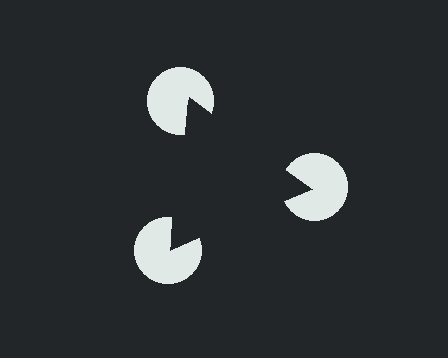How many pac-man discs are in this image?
There are 3 — one at each vertex of the illusory triangle.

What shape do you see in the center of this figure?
An illusory triangle — its edges are inferred from the aligned wedge cuts in the pac-man discs, not physically drawn.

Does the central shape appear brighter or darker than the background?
It typically appears slightly darker than the background, even though no actual brightness change is drawn.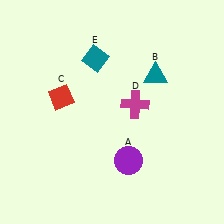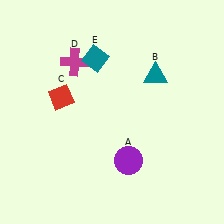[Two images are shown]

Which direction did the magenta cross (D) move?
The magenta cross (D) moved left.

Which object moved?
The magenta cross (D) moved left.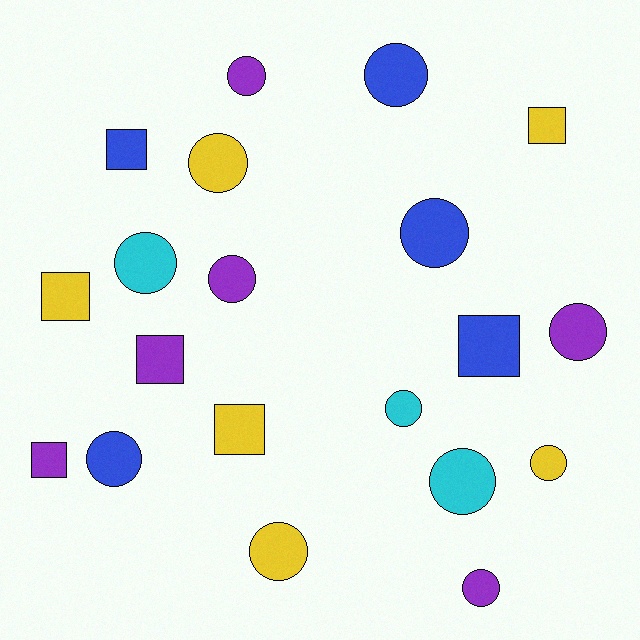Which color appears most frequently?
Yellow, with 6 objects.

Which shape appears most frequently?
Circle, with 13 objects.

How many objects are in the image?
There are 20 objects.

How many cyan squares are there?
There are no cyan squares.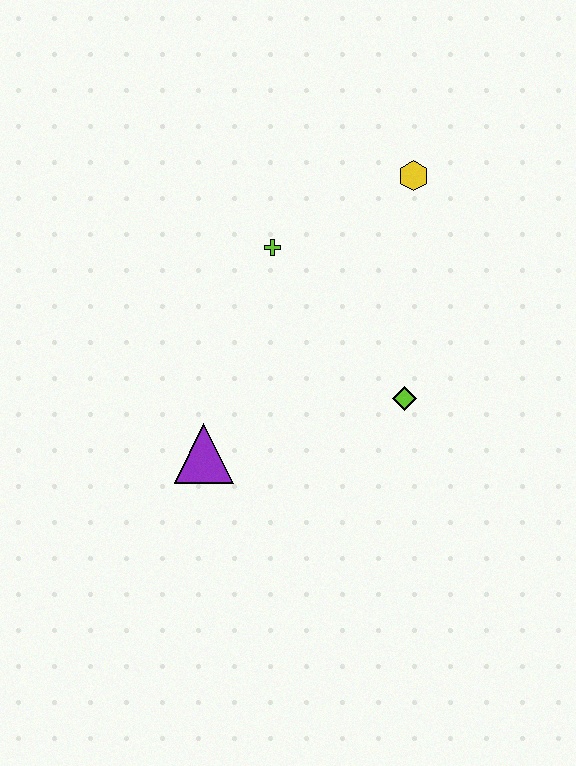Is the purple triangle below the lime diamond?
Yes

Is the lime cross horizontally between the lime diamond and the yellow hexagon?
No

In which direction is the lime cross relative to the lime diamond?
The lime cross is above the lime diamond.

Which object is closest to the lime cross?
The yellow hexagon is closest to the lime cross.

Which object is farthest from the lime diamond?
The yellow hexagon is farthest from the lime diamond.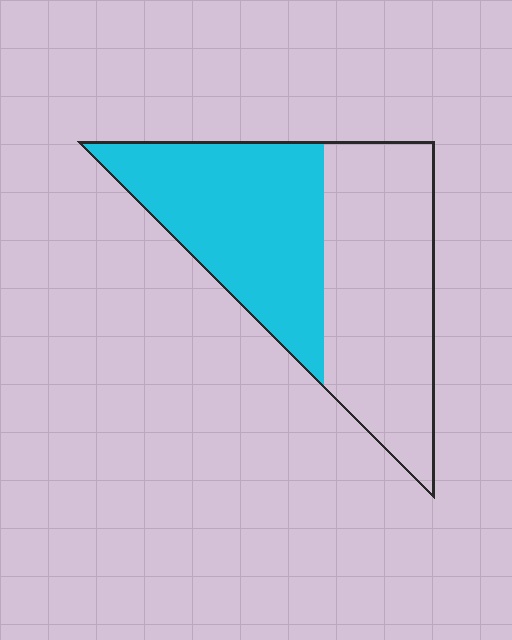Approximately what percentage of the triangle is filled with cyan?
Approximately 50%.